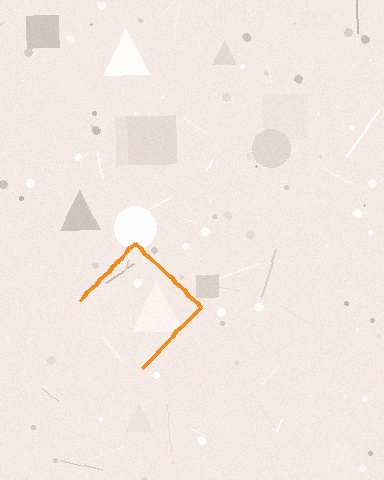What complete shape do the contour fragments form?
The contour fragments form a diamond.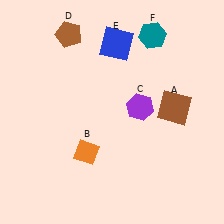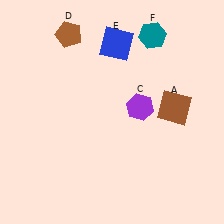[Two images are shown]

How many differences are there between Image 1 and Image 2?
There is 1 difference between the two images.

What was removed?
The orange diamond (B) was removed in Image 2.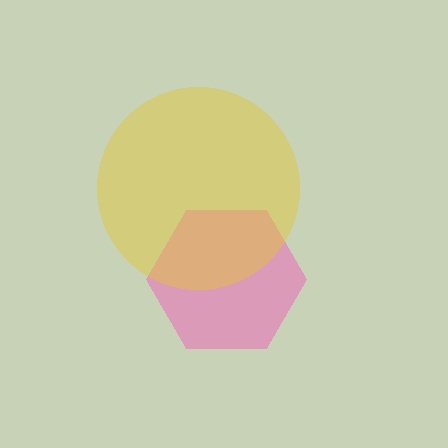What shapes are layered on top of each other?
The layered shapes are: a pink hexagon, a yellow circle.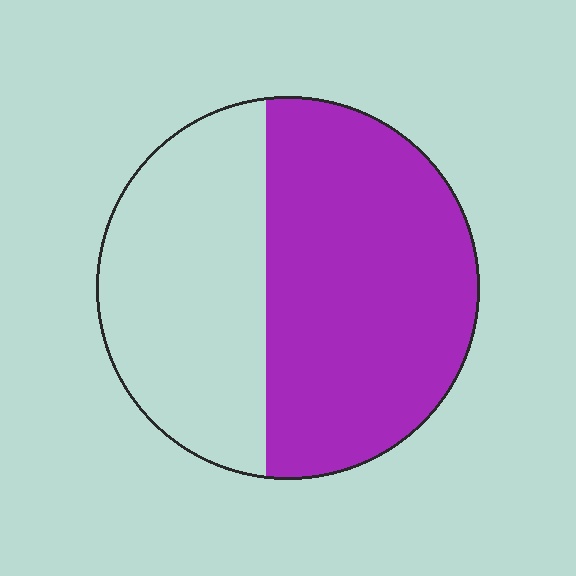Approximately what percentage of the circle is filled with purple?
Approximately 55%.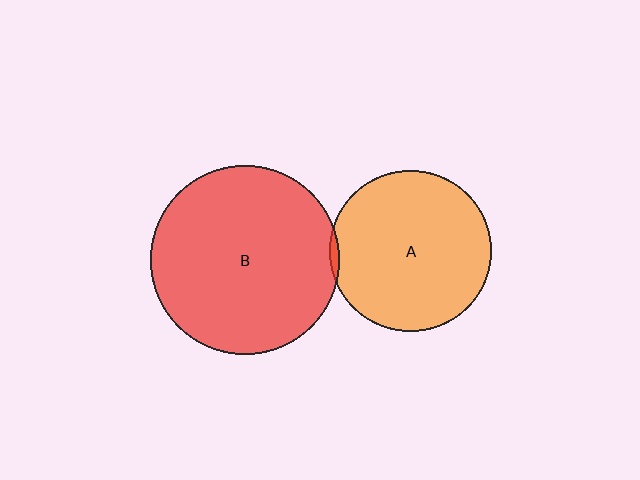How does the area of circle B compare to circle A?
Approximately 1.4 times.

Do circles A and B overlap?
Yes.